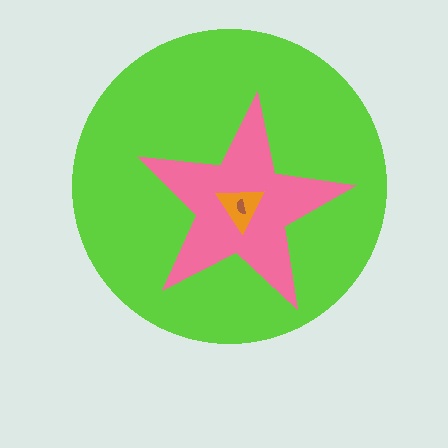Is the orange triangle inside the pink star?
Yes.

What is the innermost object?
The brown semicircle.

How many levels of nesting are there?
4.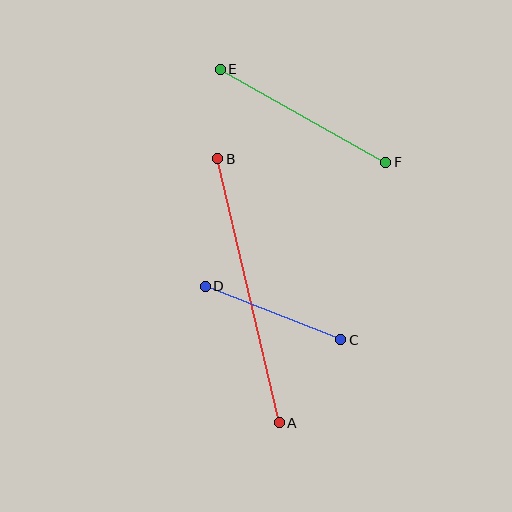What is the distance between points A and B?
The distance is approximately 271 pixels.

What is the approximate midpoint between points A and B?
The midpoint is at approximately (249, 291) pixels.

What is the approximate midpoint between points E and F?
The midpoint is at approximately (303, 116) pixels.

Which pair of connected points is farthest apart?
Points A and B are farthest apart.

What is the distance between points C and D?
The distance is approximately 146 pixels.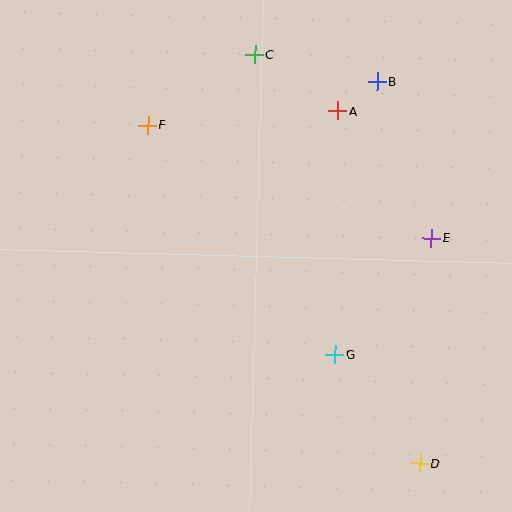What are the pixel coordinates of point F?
Point F is at (148, 125).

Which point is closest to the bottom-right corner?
Point D is closest to the bottom-right corner.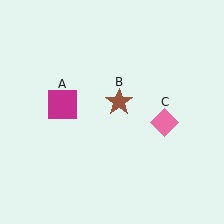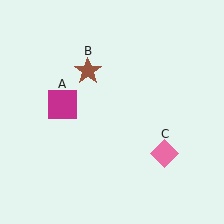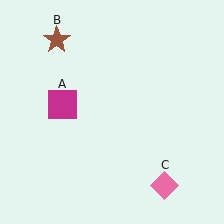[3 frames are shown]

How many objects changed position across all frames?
2 objects changed position: brown star (object B), pink diamond (object C).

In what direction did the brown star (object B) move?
The brown star (object B) moved up and to the left.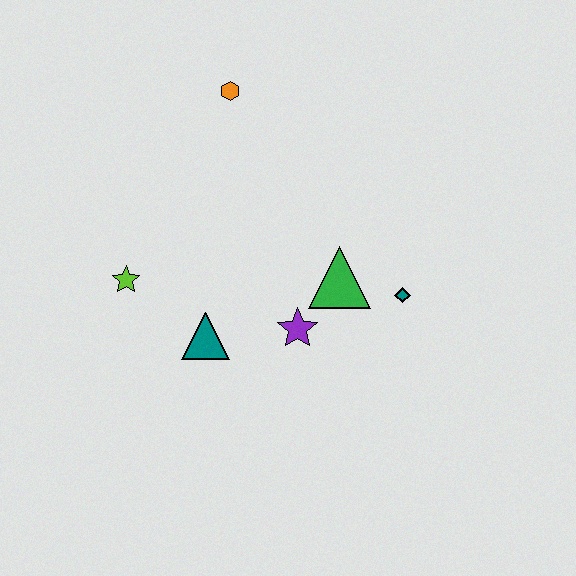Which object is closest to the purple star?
The green triangle is closest to the purple star.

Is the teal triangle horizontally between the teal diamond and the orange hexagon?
No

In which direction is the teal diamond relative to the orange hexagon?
The teal diamond is below the orange hexagon.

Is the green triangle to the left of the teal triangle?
No